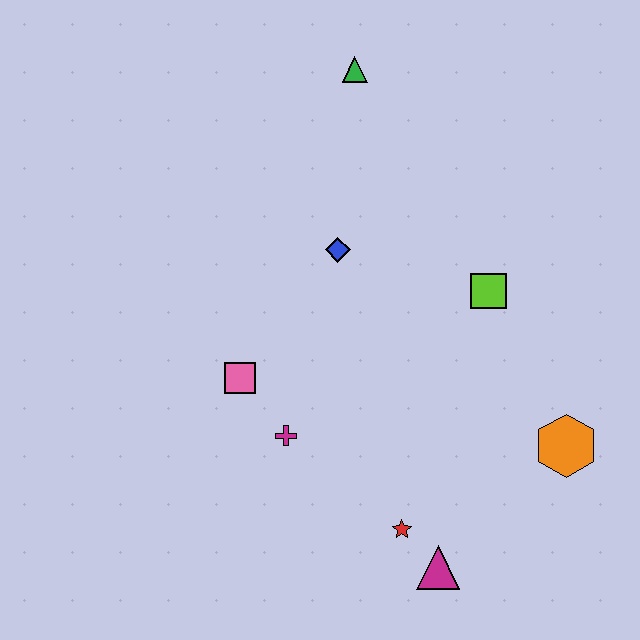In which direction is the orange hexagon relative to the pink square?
The orange hexagon is to the right of the pink square.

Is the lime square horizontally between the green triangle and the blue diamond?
No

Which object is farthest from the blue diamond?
The magenta triangle is farthest from the blue diamond.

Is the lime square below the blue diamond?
Yes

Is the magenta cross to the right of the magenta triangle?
No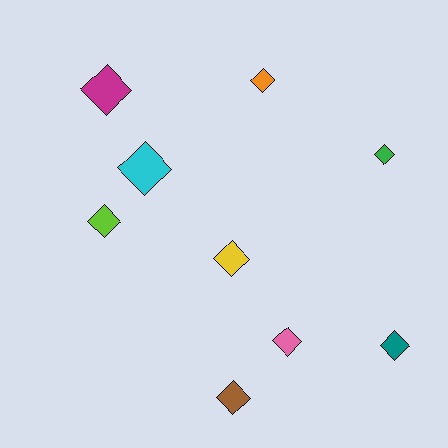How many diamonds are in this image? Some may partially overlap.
There are 9 diamonds.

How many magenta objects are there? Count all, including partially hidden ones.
There is 1 magenta object.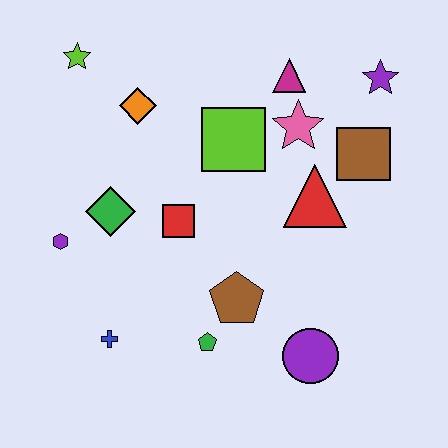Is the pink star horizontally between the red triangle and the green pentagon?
Yes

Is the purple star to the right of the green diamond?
Yes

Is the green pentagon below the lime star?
Yes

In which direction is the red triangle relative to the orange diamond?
The red triangle is to the right of the orange diamond.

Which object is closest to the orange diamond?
The lime star is closest to the orange diamond.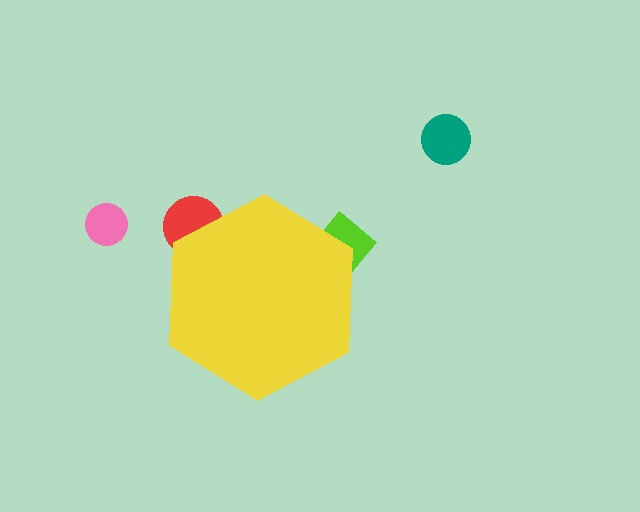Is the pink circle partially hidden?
No, the pink circle is fully visible.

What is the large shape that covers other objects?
A yellow hexagon.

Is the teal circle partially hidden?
No, the teal circle is fully visible.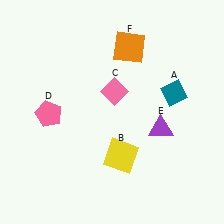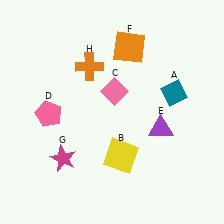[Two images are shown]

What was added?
A magenta star (G), an orange cross (H) were added in Image 2.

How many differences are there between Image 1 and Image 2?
There are 2 differences between the two images.